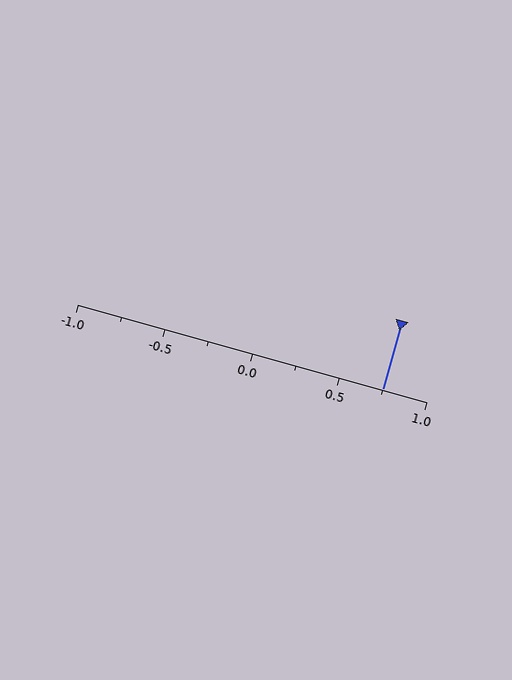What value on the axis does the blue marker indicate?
The marker indicates approximately 0.75.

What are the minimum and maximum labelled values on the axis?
The axis runs from -1.0 to 1.0.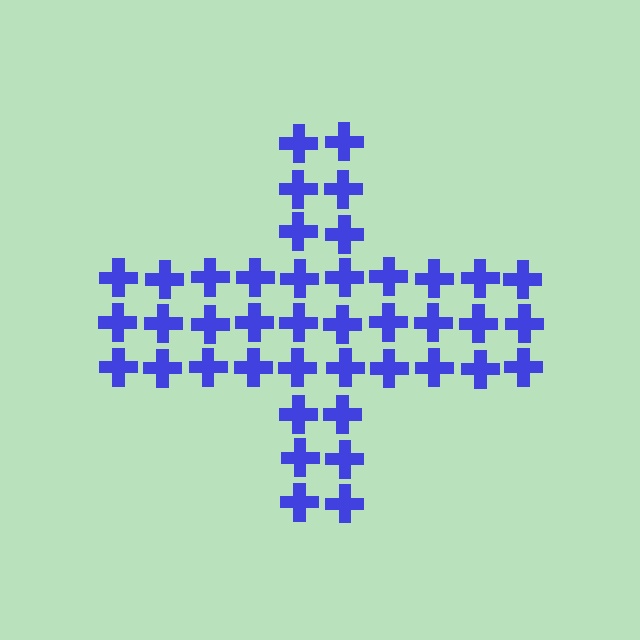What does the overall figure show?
The overall figure shows a cross.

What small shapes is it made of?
It is made of small crosses.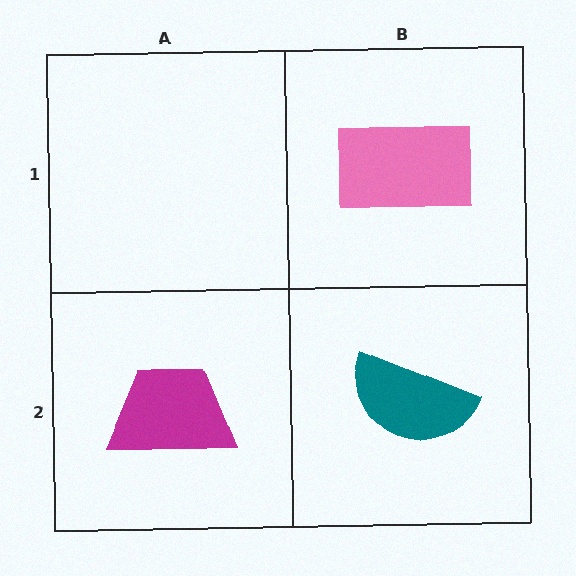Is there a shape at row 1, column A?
No, that cell is empty.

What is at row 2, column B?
A teal semicircle.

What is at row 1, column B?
A pink rectangle.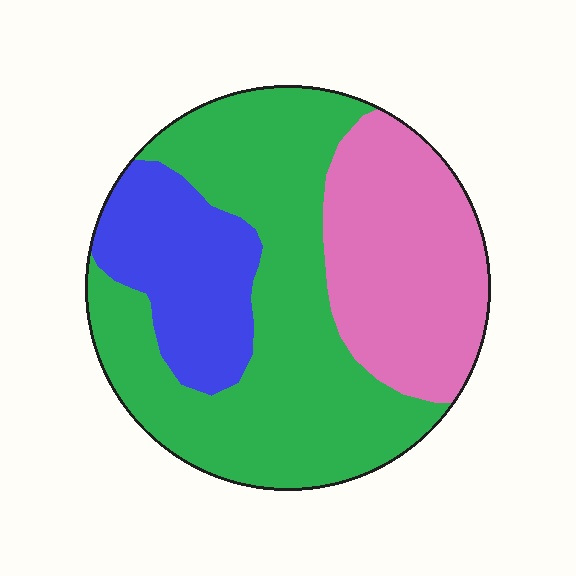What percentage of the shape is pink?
Pink takes up about one quarter (1/4) of the shape.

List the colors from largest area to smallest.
From largest to smallest: green, pink, blue.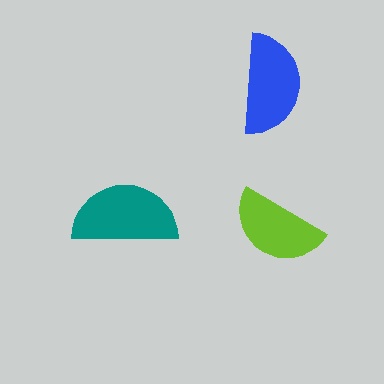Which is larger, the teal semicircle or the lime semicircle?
The teal one.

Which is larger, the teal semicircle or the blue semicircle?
The teal one.